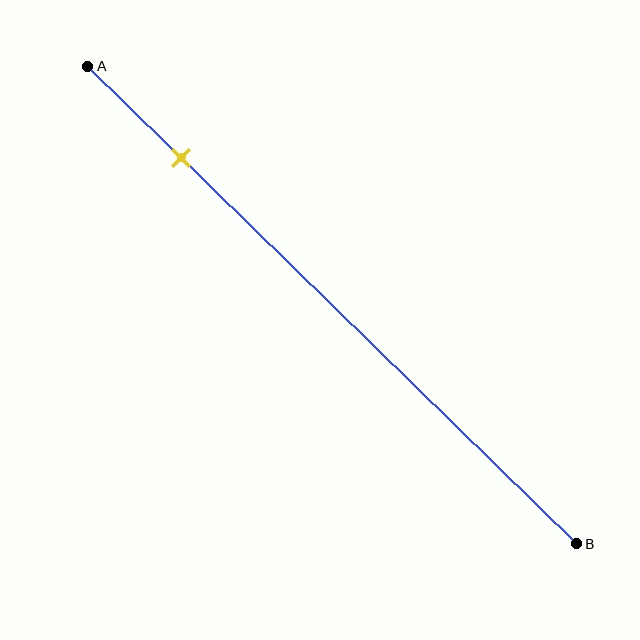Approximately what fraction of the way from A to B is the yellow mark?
The yellow mark is approximately 20% of the way from A to B.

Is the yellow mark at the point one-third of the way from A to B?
No, the mark is at about 20% from A, not at the 33% one-third point.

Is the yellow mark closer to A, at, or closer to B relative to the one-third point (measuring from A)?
The yellow mark is closer to point A than the one-third point of segment AB.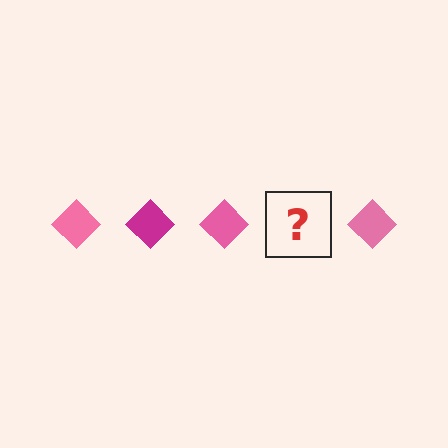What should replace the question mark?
The question mark should be replaced with a magenta diamond.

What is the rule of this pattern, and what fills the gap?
The rule is that the pattern cycles through pink, magenta diamonds. The gap should be filled with a magenta diamond.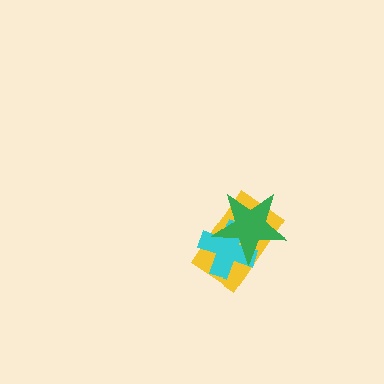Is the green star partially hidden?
No, no other shape covers it.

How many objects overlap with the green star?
2 objects overlap with the green star.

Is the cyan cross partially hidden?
Yes, it is partially covered by another shape.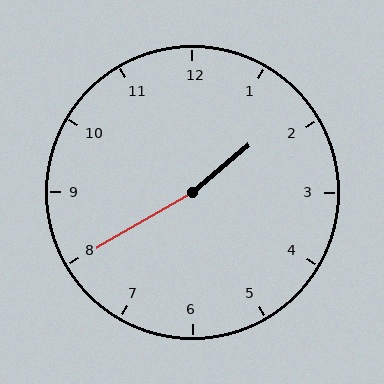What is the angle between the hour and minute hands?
Approximately 170 degrees.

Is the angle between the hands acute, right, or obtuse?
It is obtuse.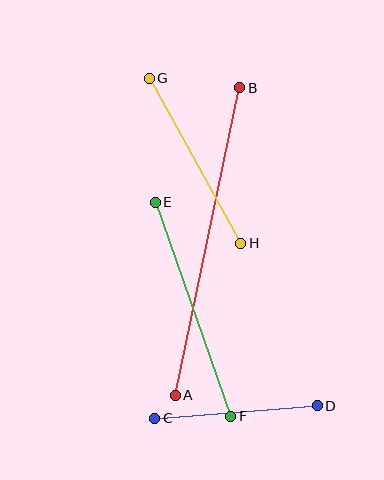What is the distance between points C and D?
The distance is approximately 163 pixels.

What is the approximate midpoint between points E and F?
The midpoint is at approximately (193, 309) pixels.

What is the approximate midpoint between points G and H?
The midpoint is at approximately (195, 161) pixels.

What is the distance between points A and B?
The distance is approximately 314 pixels.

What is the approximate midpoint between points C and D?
The midpoint is at approximately (236, 412) pixels.